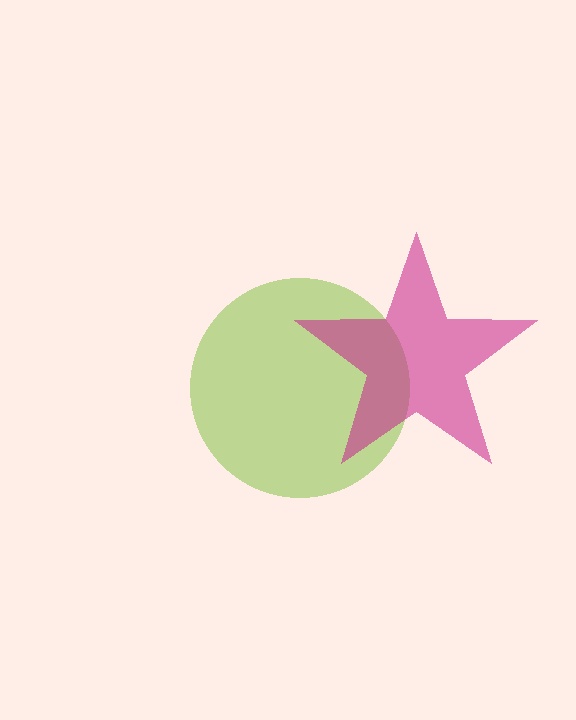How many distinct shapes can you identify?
There are 2 distinct shapes: a lime circle, a magenta star.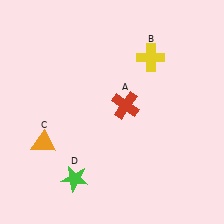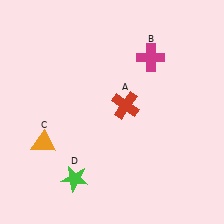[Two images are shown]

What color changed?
The cross (B) changed from yellow in Image 1 to magenta in Image 2.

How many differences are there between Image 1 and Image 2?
There is 1 difference between the two images.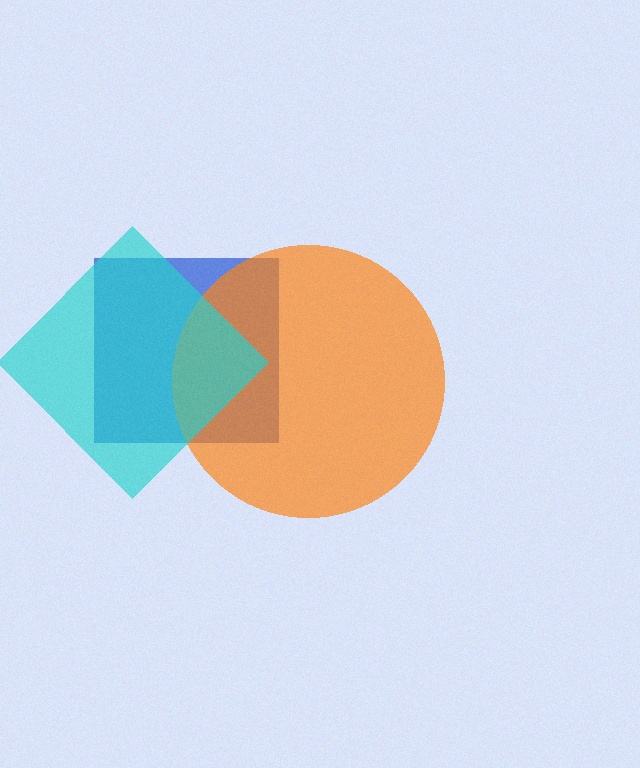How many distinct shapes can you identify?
There are 3 distinct shapes: a blue square, an orange circle, a cyan diamond.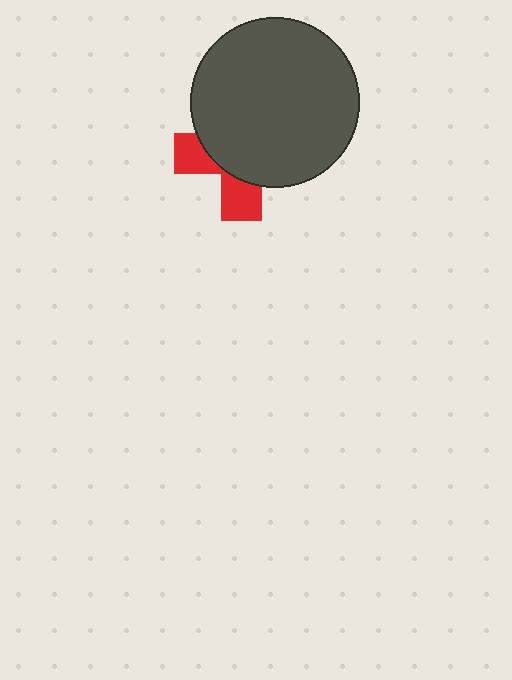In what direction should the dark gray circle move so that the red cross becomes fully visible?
The dark gray circle should move up. That is the shortest direction to clear the overlap and leave the red cross fully visible.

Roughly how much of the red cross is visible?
A small part of it is visible (roughly 33%).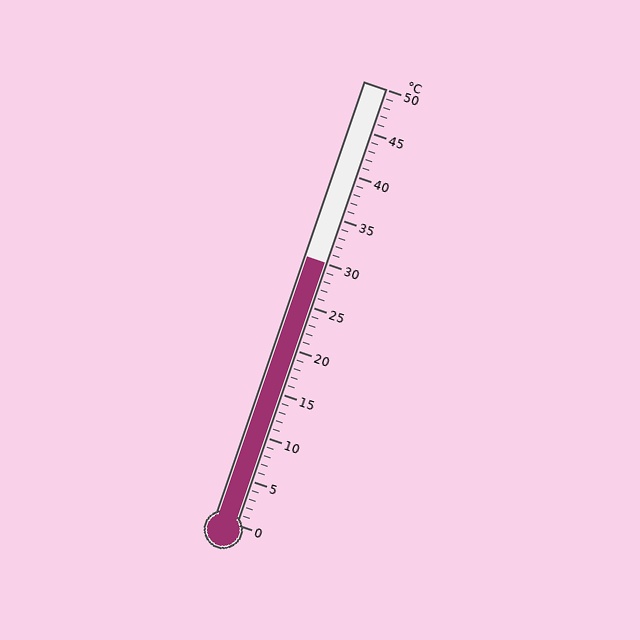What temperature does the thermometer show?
The thermometer shows approximately 30°C.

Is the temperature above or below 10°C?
The temperature is above 10°C.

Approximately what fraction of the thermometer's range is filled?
The thermometer is filled to approximately 60% of its range.